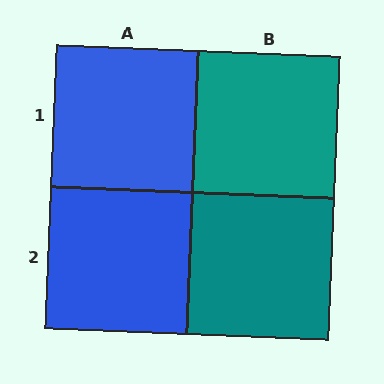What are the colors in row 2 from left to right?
Blue, teal.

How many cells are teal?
2 cells are teal.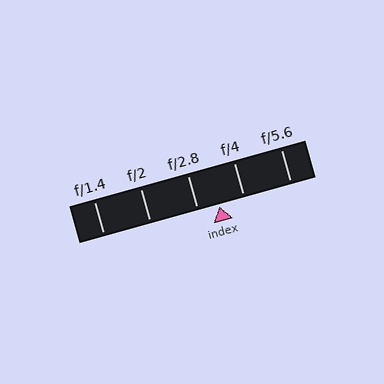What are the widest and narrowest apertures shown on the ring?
The widest aperture shown is f/1.4 and the narrowest is f/5.6.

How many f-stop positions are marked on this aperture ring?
There are 5 f-stop positions marked.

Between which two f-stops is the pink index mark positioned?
The index mark is between f/2.8 and f/4.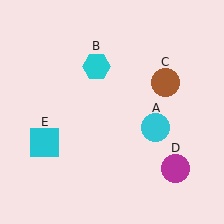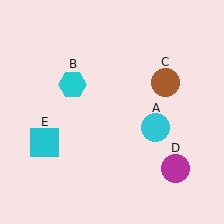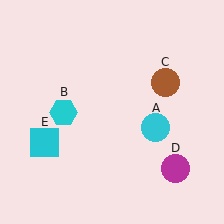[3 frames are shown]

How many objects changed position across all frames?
1 object changed position: cyan hexagon (object B).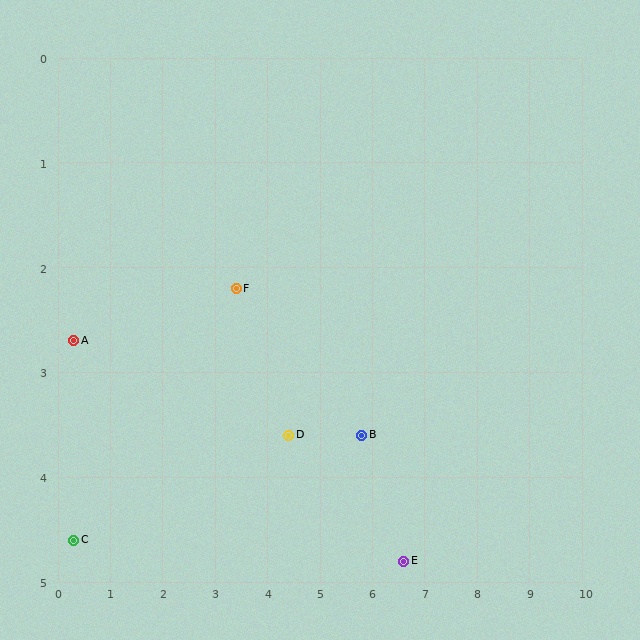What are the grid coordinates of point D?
Point D is at approximately (4.4, 3.6).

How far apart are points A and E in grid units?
Points A and E are about 6.6 grid units apart.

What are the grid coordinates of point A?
Point A is at approximately (0.3, 2.7).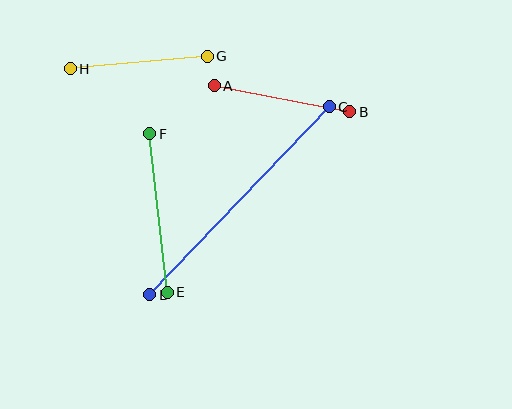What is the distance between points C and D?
The distance is approximately 260 pixels.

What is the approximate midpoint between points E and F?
The midpoint is at approximately (159, 213) pixels.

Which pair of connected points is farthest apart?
Points C and D are farthest apart.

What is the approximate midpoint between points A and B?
The midpoint is at approximately (282, 99) pixels.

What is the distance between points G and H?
The distance is approximately 138 pixels.